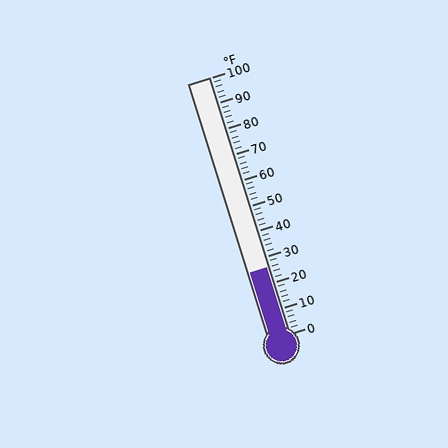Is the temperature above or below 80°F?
The temperature is below 80°F.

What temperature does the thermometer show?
The thermometer shows approximately 26°F.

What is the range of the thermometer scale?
The thermometer scale ranges from 0°F to 100°F.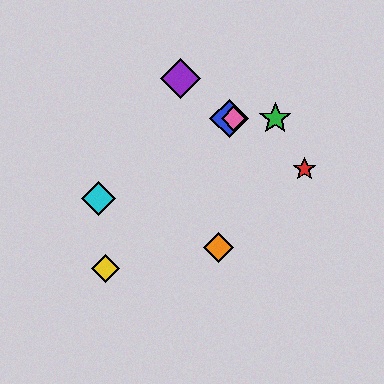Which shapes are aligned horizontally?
The blue diamond, the green star, the pink diamond are aligned horizontally.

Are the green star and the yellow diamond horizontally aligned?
No, the green star is at y≈119 and the yellow diamond is at y≈268.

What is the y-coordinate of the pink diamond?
The pink diamond is at y≈119.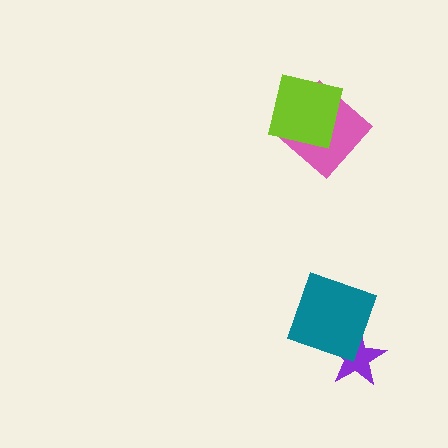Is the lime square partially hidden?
No, no other shape covers it.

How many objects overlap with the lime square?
1 object overlaps with the lime square.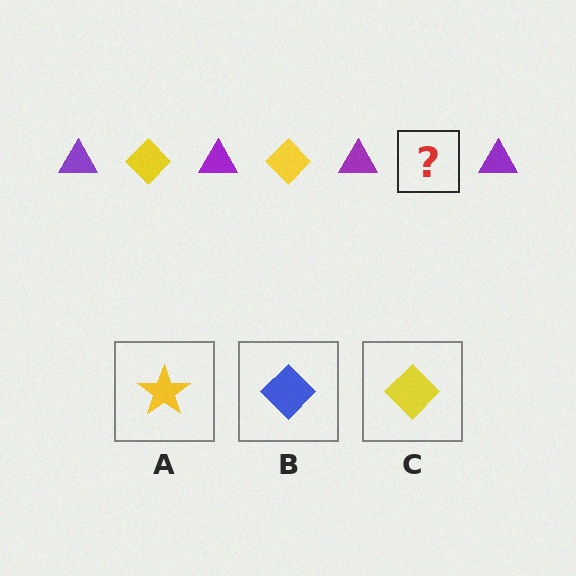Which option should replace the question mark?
Option C.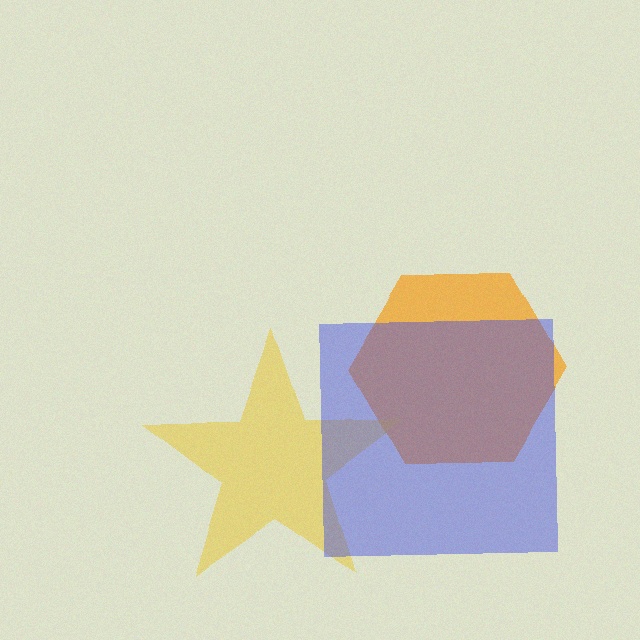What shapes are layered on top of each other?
The layered shapes are: an orange hexagon, a yellow star, a blue square.